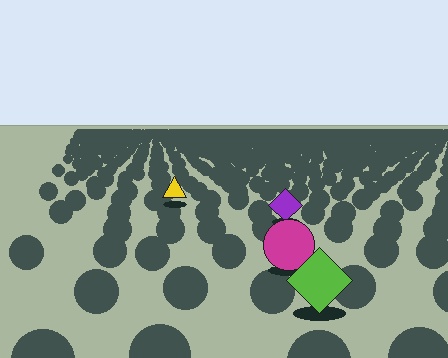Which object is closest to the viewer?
The lime diamond is closest. The texture marks near it are larger and more spread out.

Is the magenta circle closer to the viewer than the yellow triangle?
Yes. The magenta circle is closer — you can tell from the texture gradient: the ground texture is coarser near it.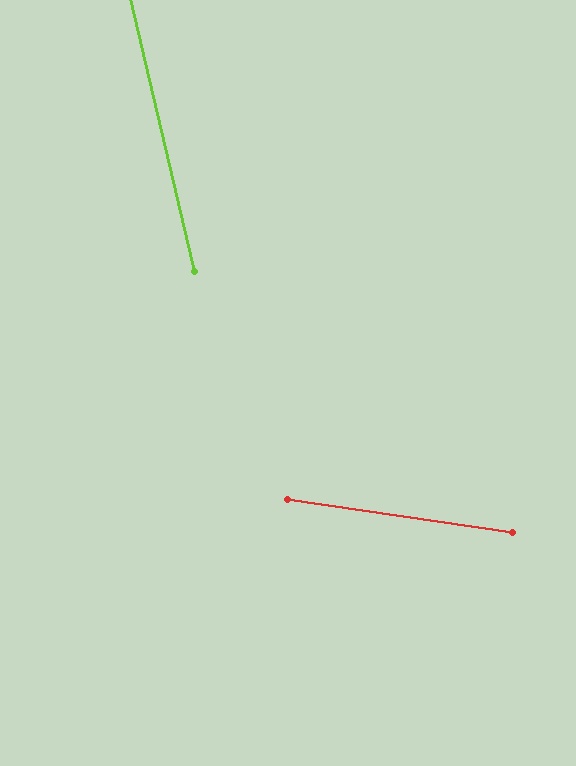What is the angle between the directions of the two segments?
Approximately 68 degrees.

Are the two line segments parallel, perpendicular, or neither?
Neither parallel nor perpendicular — they differ by about 68°.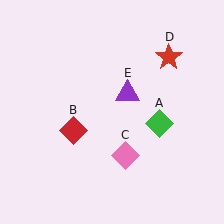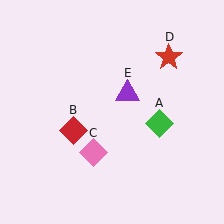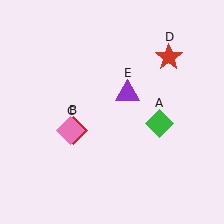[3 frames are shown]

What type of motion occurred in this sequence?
The pink diamond (object C) rotated clockwise around the center of the scene.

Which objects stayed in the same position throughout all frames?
Green diamond (object A) and red diamond (object B) and red star (object D) and purple triangle (object E) remained stationary.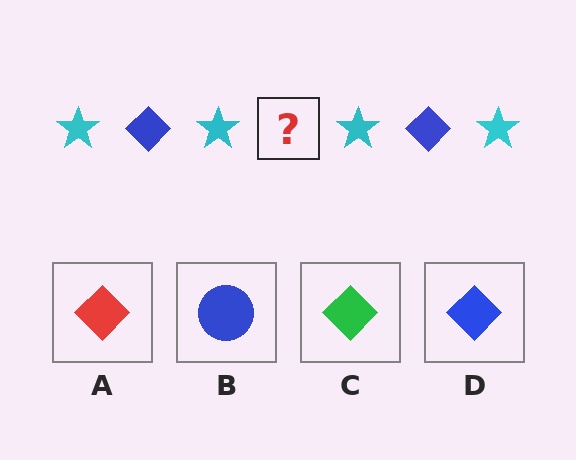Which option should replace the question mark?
Option D.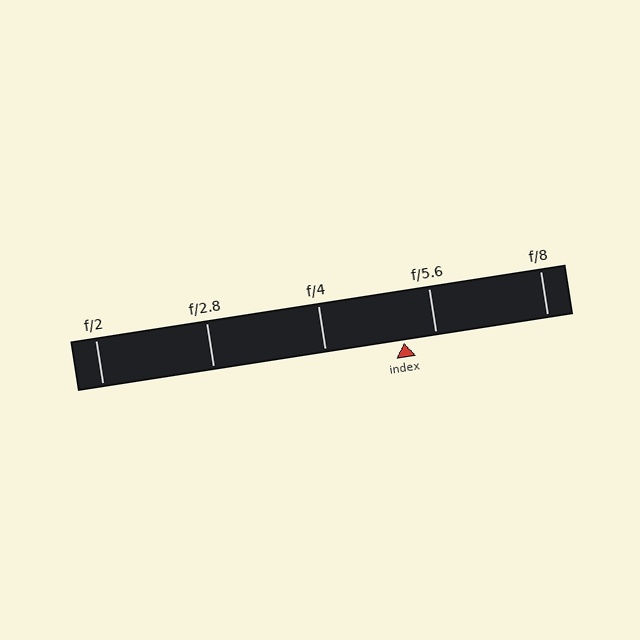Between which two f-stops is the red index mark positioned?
The index mark is between f/4 and f/5.6.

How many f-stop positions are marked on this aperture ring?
There are 5 f-stop positions marked.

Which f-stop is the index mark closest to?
The index mark is closest to f/5.6.